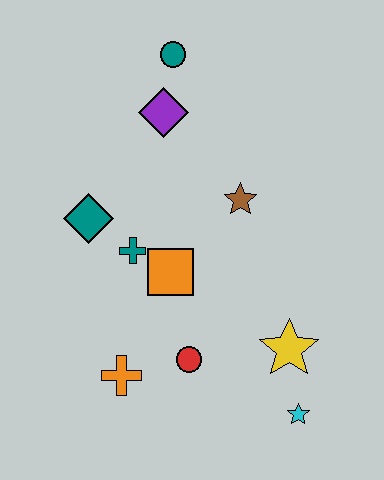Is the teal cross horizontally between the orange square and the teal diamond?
Yes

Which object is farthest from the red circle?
The teal circle is farthest from the red circle.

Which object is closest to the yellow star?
The cyan star is closest to the yellow star.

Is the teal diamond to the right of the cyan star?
No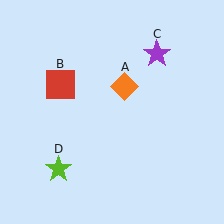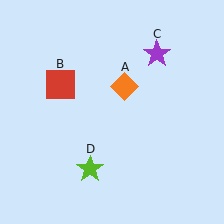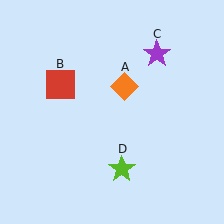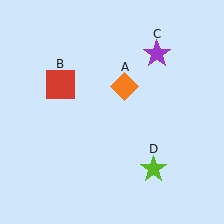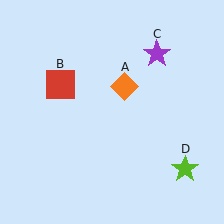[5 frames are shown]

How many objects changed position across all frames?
1 object changed position: lime star (object D).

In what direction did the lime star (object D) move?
The lime star (object D) moved right.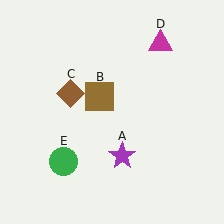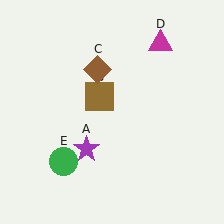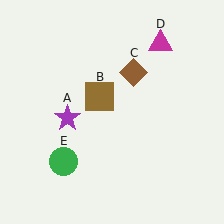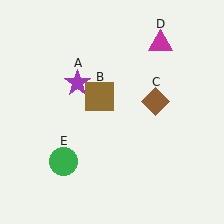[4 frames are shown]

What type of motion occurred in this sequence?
The purple star (object A), brown diamond (object C) rotated clockwise around the center of the scene.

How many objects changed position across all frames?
2 objects changed position: purple star (object A), brown diamond (object C).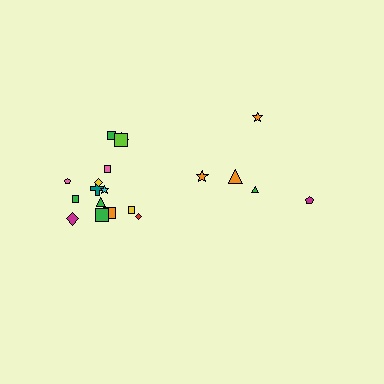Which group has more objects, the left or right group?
The left group.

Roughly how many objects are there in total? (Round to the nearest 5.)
Roughly 20 objects in total.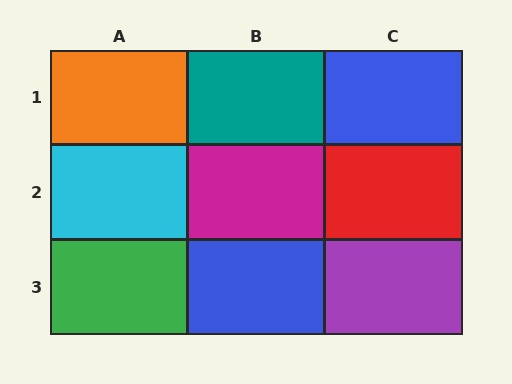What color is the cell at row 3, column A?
Green.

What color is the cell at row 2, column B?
Magenta.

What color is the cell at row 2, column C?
Red.